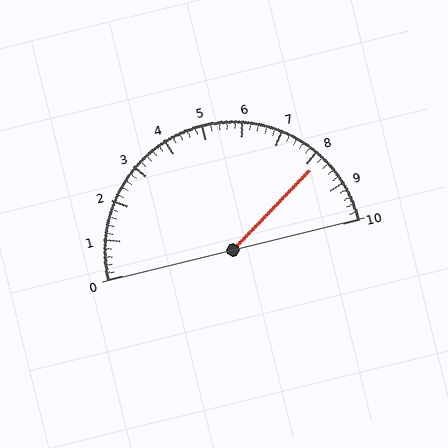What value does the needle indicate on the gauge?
The needle indicates approximately 8.2.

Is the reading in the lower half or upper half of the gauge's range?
The reading is in the upper half of the range (0 to 10).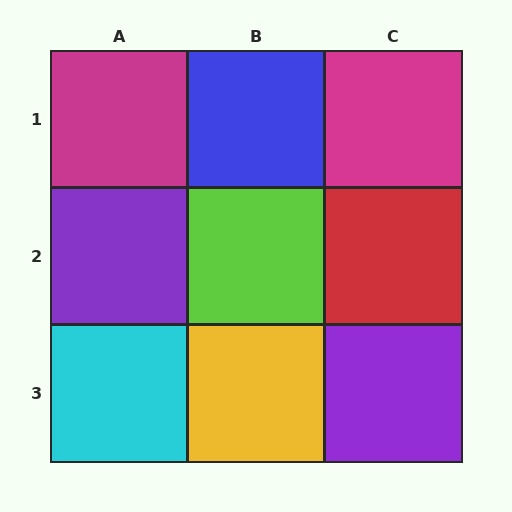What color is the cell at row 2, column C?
Red.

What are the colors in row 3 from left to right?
Cyan, yellow, purple.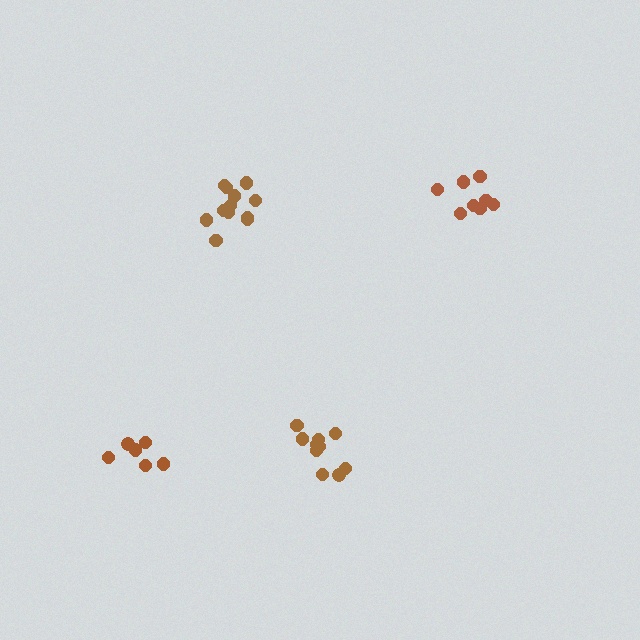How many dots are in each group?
Group 1: 12 dots, Group 2: 8 dots, Group 3: 10 dots, Group 4: 6 dots (36 total).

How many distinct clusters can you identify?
There are 4 distinct clusters.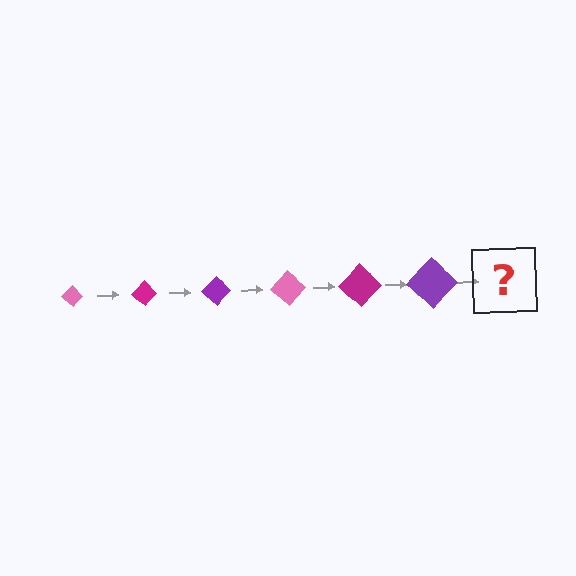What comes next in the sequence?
The next element should be a pink diamond, larger than the previous one.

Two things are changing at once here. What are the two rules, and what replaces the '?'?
The two rules are that the diamond grows larger each step and the color cycles through pink, magenta, and purple. The '?' should be a pink diamond, larger than the previous one.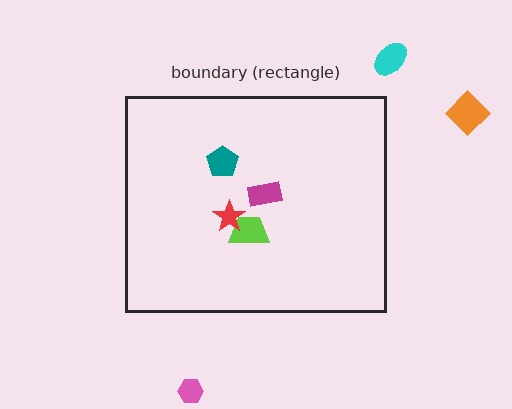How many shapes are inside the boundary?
4 inside, 3 outside.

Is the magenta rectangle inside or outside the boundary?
Inside.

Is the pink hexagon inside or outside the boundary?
Outside.